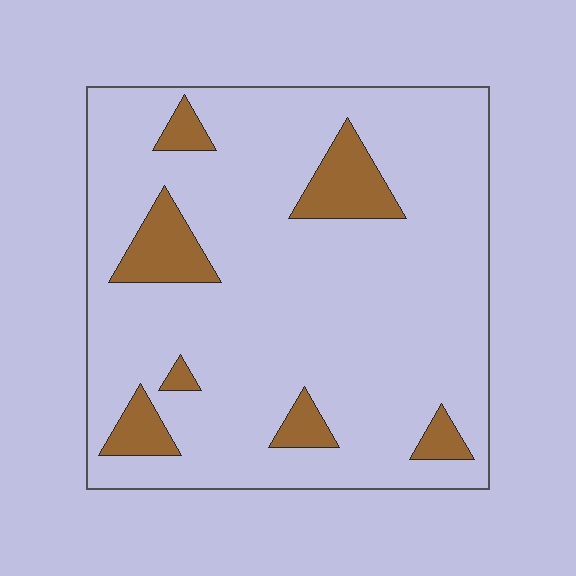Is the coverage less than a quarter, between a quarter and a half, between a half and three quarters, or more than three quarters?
Less than a quarter.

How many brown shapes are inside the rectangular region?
7.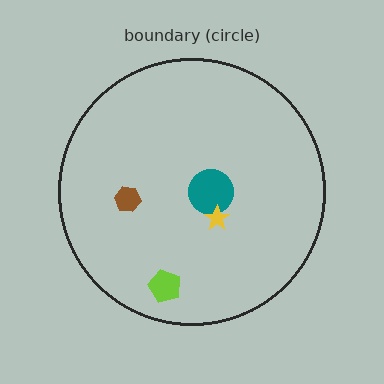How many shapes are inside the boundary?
4 inside, 0 outside.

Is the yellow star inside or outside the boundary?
Inside.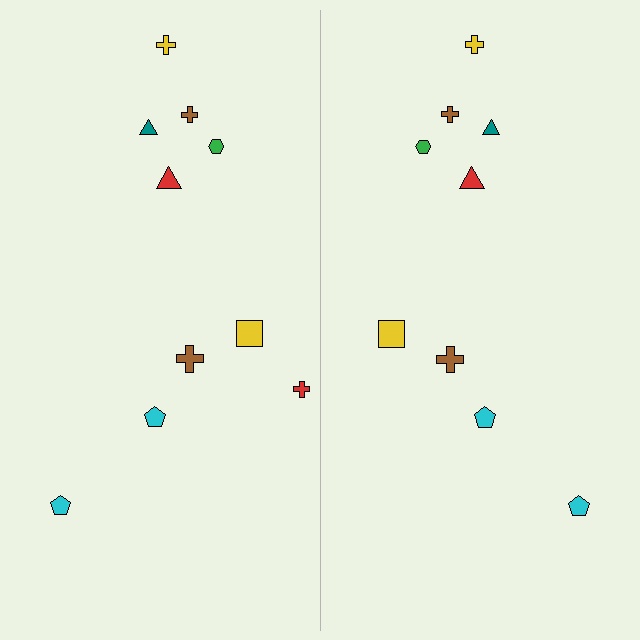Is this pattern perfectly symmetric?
No, the pattern is not perfectly symmetric. A red cross is missing from the right side.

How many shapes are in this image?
There are 19 shapes in this image.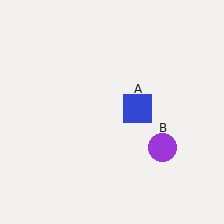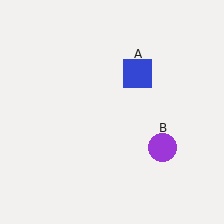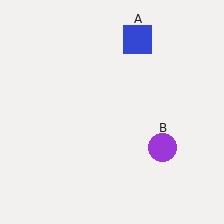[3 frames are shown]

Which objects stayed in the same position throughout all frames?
Purple circle (object B) remained stationary.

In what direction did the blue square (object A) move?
The blue square (object A) moved up.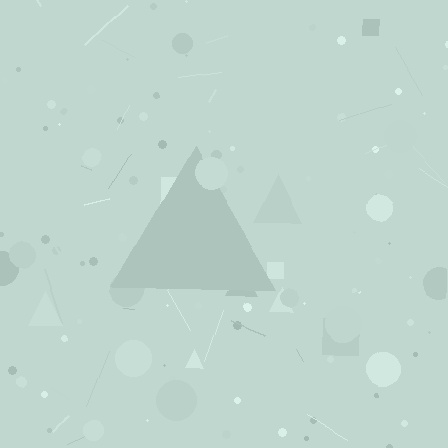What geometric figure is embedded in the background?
A triangle is embedded in the background.